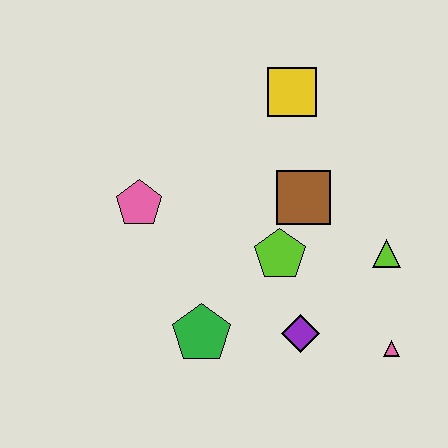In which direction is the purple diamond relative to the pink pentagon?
The purple diamond is to the right of the pink pentagon.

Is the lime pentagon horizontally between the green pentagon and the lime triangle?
Yes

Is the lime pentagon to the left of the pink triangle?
Yes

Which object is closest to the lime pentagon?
The brown square is closest to the lime pentagon.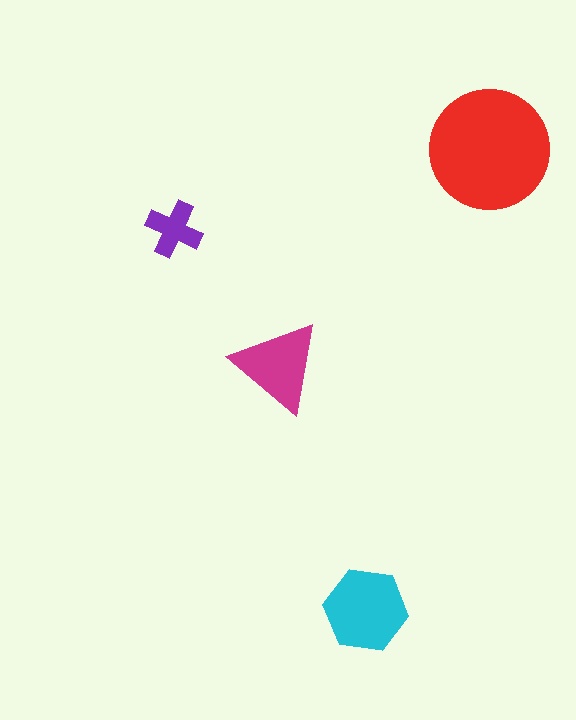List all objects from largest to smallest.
The red circle, the cyan hexagon, the magenta triangle, the purple cross.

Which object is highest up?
The red circle is topmost.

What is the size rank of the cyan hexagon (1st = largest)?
2nd.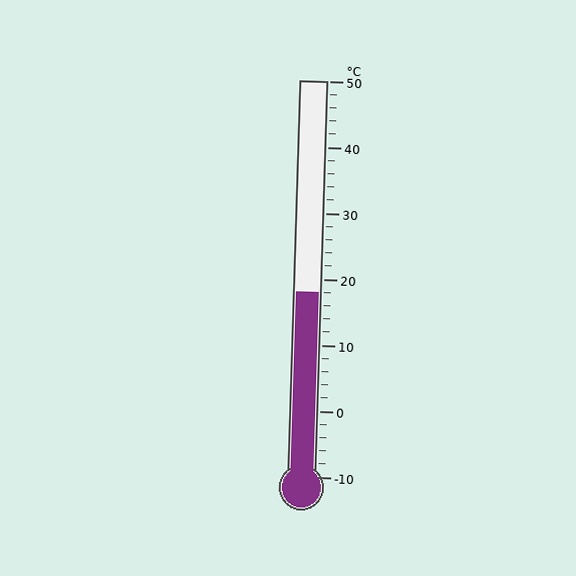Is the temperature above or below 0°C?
The temperature is above 0°C.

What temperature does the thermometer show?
The thermometer shows approximately 18°C.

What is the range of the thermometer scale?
The thermometer scale ranges from -10°C to 50°C.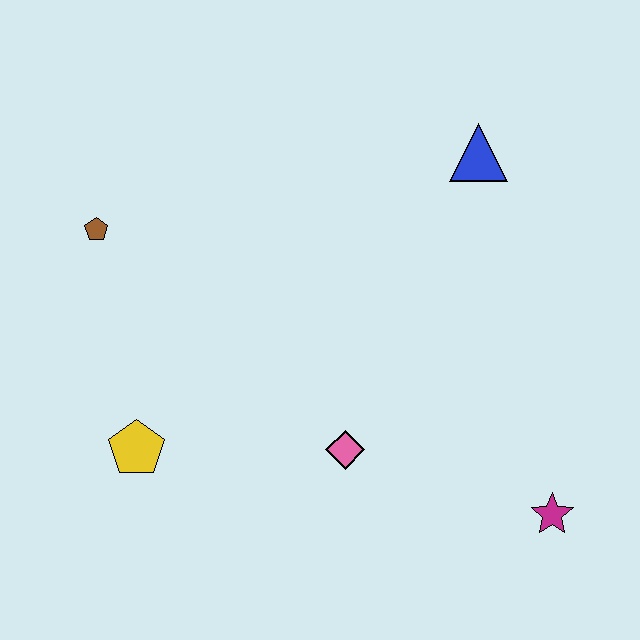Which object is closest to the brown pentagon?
The yellow pentagon is closest to the brown pentagon.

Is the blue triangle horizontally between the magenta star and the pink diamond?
Yes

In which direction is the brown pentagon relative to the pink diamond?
The brown pentagon is to the left of the pink diamond.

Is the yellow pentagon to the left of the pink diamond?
Yes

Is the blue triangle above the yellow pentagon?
Yes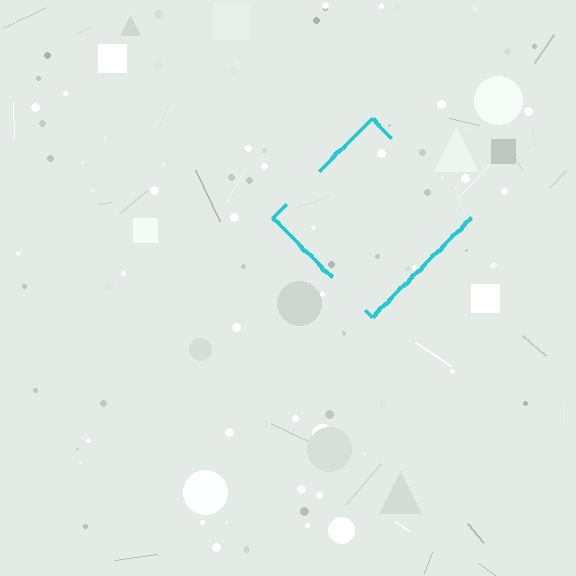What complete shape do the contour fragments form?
The contour fragments form a diamond.